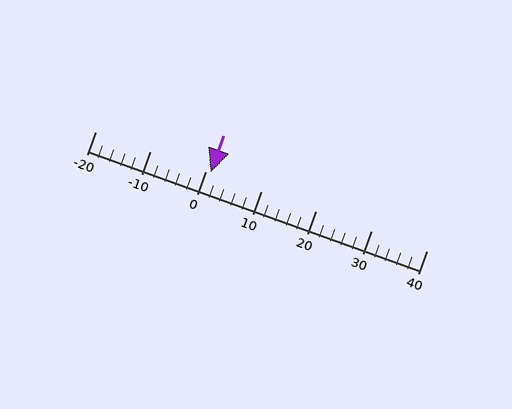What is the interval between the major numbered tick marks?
The major tick marks are spaced 10 units apart.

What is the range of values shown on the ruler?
The ruler shows values from -20 to 40.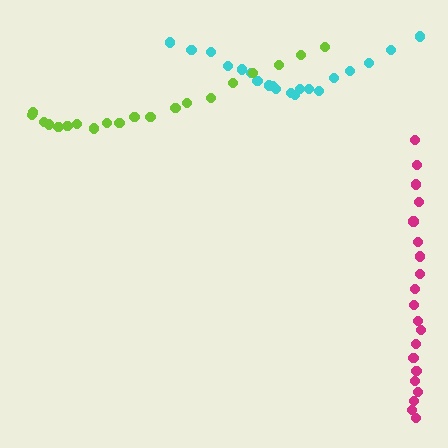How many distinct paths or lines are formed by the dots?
There are 3 distinct paths.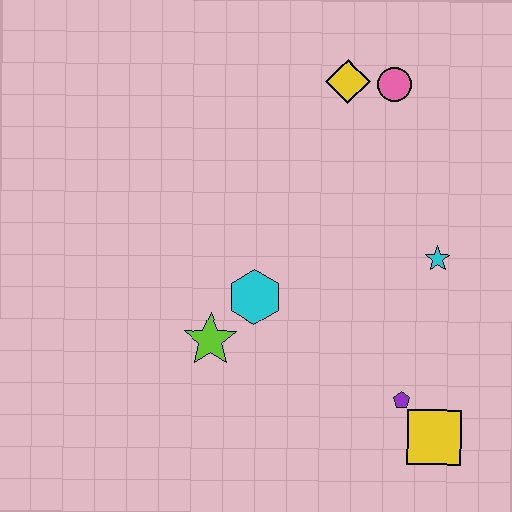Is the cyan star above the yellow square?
Yes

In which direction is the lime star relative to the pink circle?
The lime star is below the pink circle.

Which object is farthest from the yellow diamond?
The yellow square is farthest from the yellow diamond.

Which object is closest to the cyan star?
The purple pentagon is closest to the cyan star.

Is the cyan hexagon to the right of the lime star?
Yes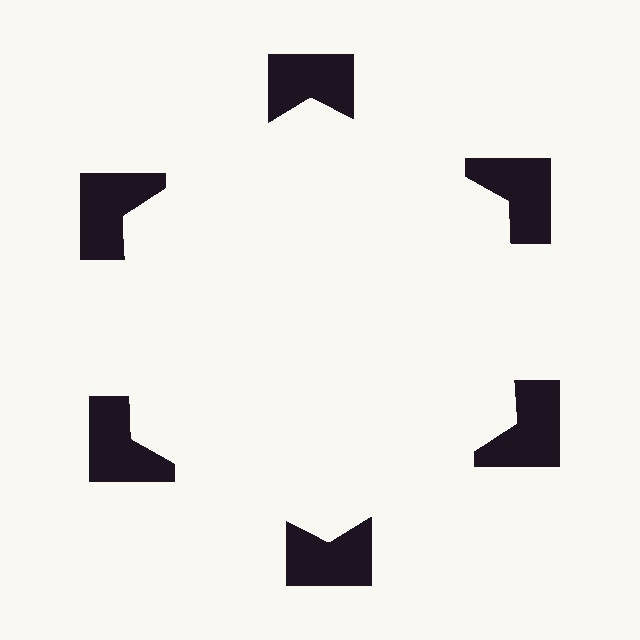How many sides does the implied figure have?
6 sides.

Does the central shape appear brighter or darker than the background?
It typically appears slightly brighter than the background, even though no actual brightness change is drawn.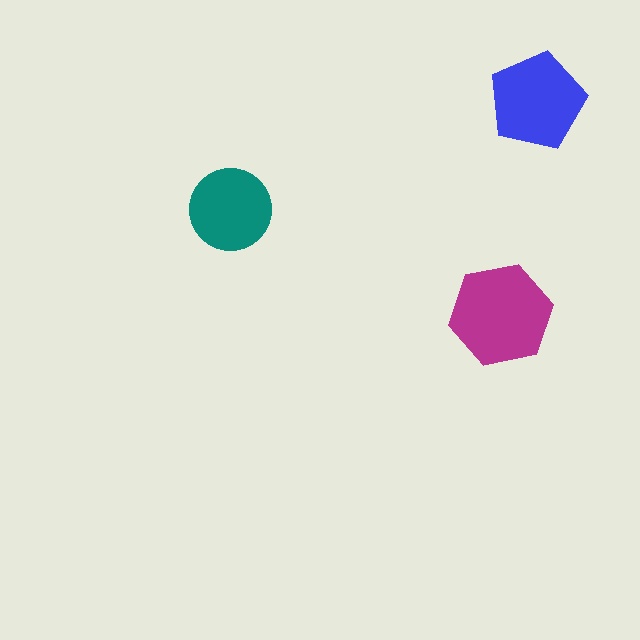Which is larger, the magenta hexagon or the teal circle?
The magenta hexagon.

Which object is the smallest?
The teal circle.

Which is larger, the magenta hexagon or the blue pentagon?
The magenta hexagon.